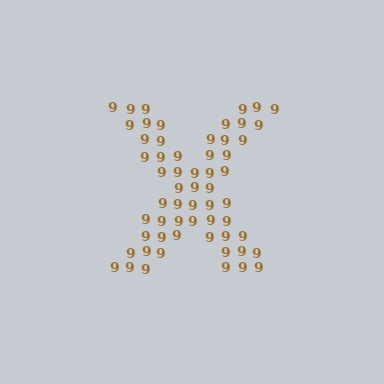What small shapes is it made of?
It is made of small digit 9's.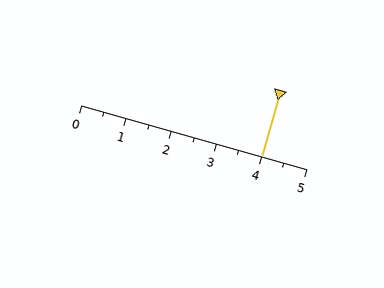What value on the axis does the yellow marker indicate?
The marker indicates approximately 4.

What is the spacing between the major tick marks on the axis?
The major ticks are spaced 1 apart.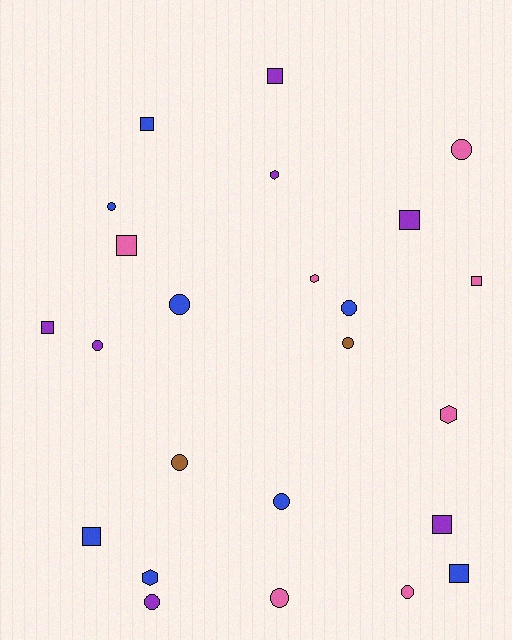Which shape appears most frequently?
Circle, with 11 objects.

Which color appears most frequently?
Blue, with 8 objects.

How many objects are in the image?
There are 24 objects.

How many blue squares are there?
There are 3 blue squares.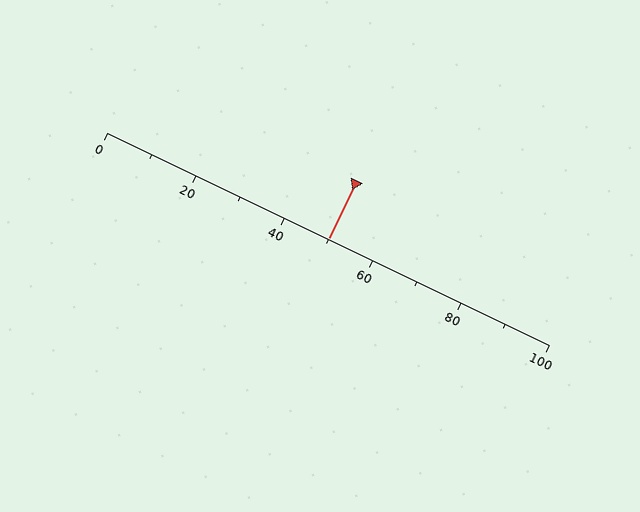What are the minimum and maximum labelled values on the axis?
The axis runs from 0 to 100.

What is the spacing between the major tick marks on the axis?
The major ticks are spaced 20 apart.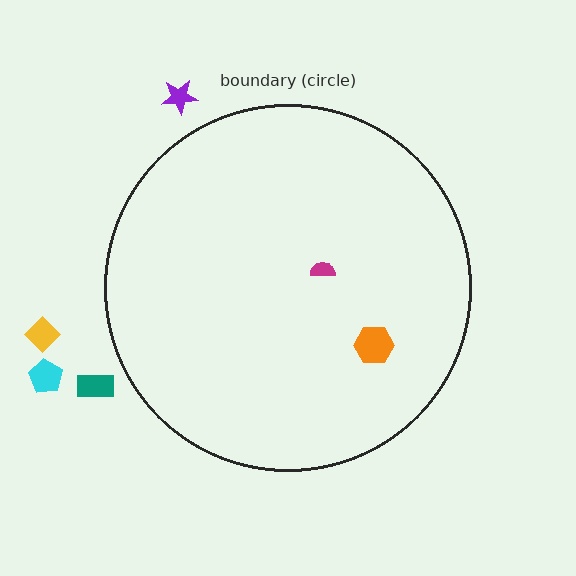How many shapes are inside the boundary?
2 inside, 4 outside.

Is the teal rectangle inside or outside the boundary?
Outside.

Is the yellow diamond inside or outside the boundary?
Outside.